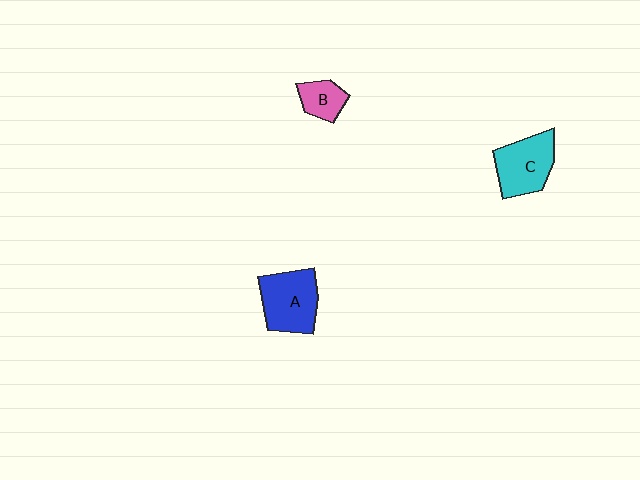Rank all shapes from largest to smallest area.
From largest to smallest: A (blue), C (cyan), B (pink).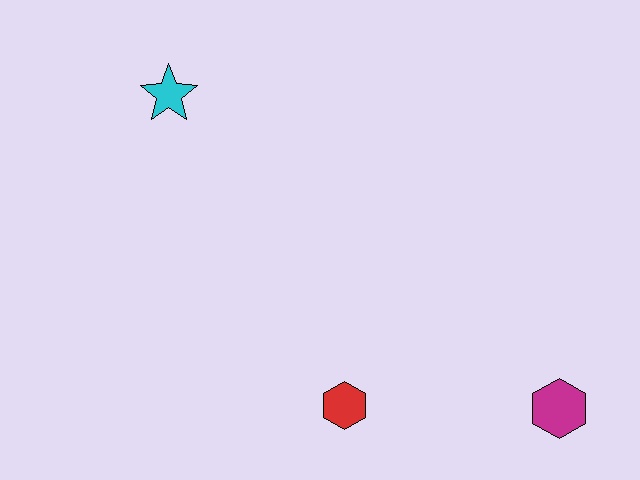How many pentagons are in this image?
There are no pentagons.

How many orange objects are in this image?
There are no orange objects.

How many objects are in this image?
There are 3 objects.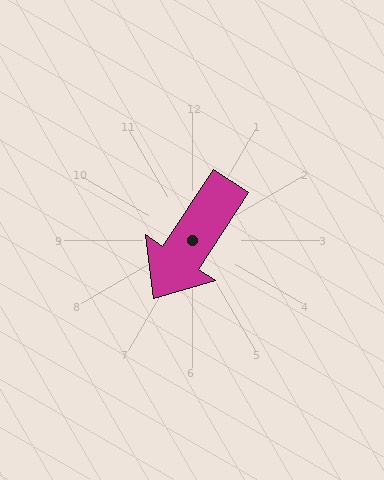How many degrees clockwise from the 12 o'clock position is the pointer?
Approximately 213 degrees.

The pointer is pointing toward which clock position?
Roughly 7 o'clock.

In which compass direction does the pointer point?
Southwest.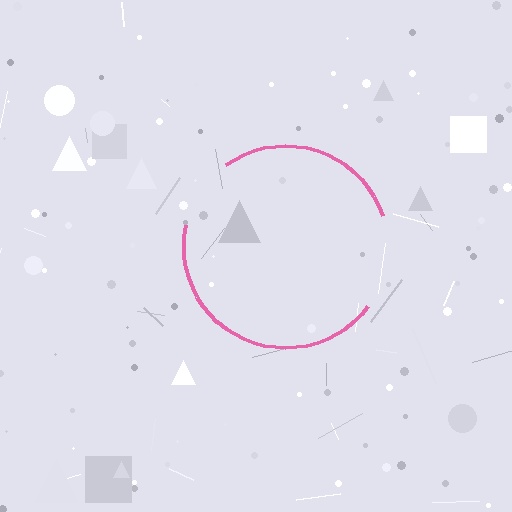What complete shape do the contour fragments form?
The contour fragments form a circle.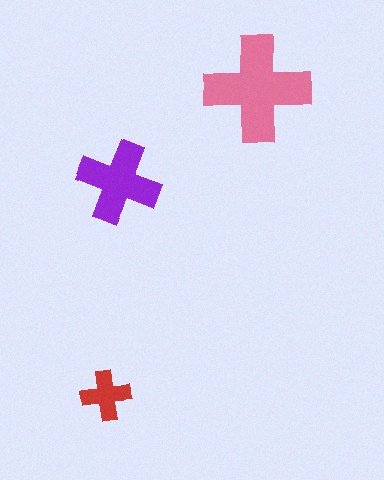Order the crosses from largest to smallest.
the pink one, the purple one, the red one.